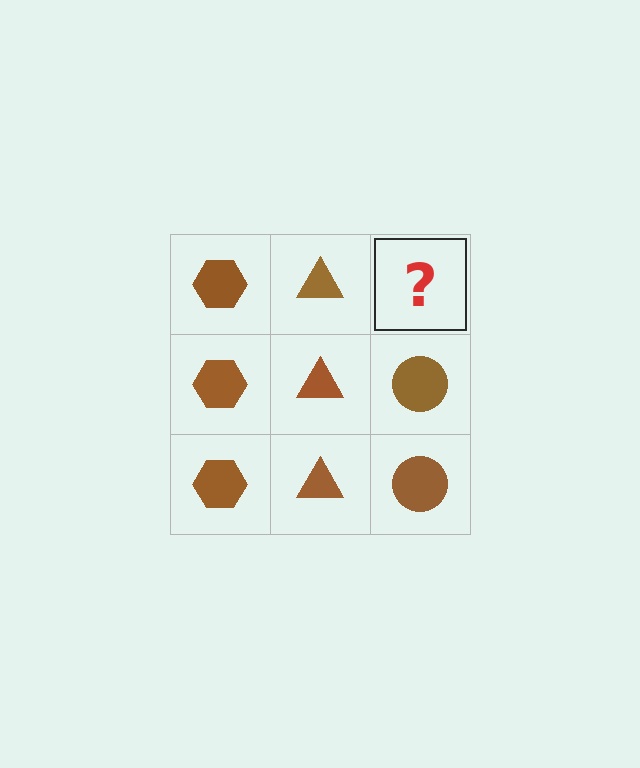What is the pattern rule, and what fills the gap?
The rule is that each column has a consistent shape. The gap should be filled with a brown circle.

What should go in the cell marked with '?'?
The missing cell should contain a brown circle.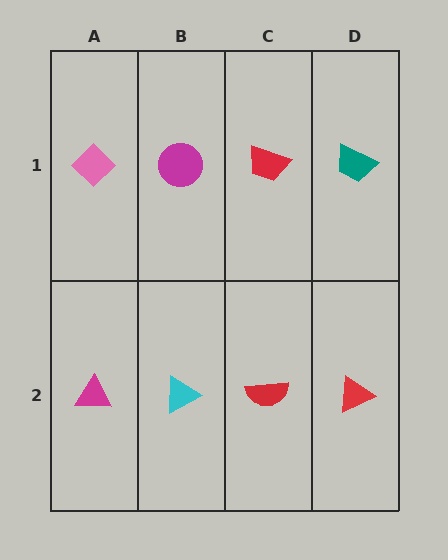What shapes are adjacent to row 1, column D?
A red triangle (row 2, column D), a red trapezoid (row 1, column C).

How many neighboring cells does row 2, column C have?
3.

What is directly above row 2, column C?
A red trapezoid.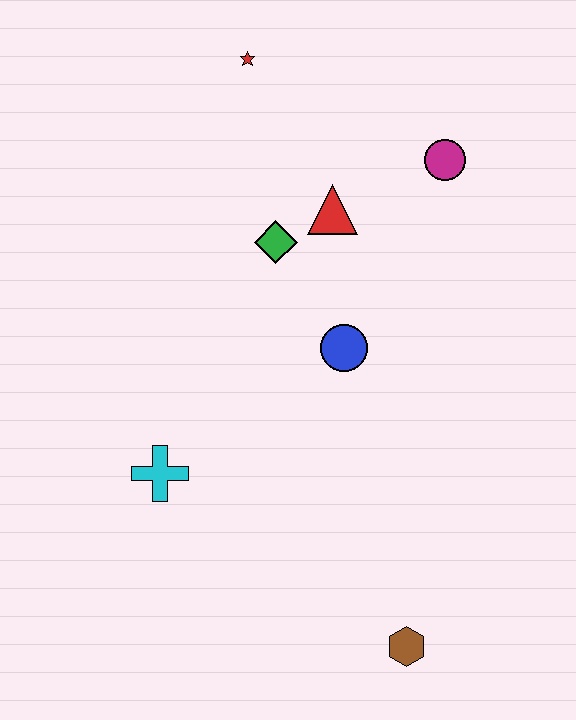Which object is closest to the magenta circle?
The red triangle is closest to the magenta circle.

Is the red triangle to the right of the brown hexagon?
No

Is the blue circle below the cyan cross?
No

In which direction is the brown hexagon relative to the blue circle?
The brown hexagon is below the blue circle.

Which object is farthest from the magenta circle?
The brown hexagon is farthest from the magenta circle.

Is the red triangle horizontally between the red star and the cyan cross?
No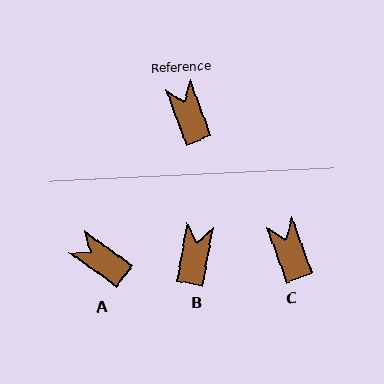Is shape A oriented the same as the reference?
No, it is off by about 34 degrees.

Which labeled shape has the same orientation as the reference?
C.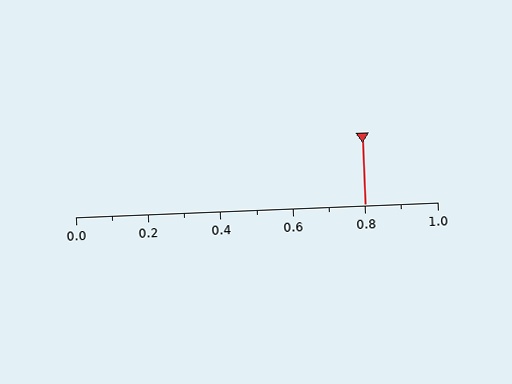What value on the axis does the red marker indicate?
The marker indicates approximately 0.8.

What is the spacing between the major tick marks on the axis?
The major ticks are spaced 0.2 apart.